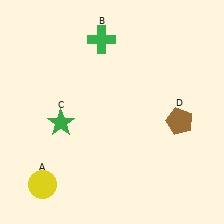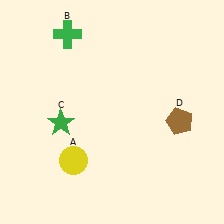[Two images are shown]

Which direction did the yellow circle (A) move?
The yellow circle (A) moved right.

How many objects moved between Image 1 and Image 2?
2 objects moved between the two images.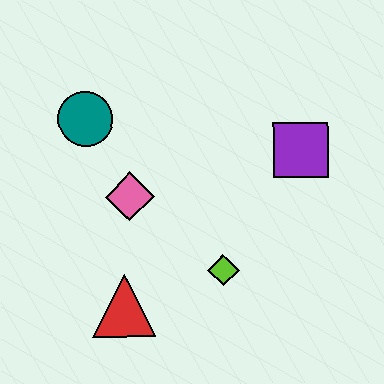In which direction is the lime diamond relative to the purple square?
The lime diamond is below the purple square.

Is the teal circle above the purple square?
Yes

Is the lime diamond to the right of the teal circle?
Yes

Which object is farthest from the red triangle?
The purple square is farthest from the red triangle.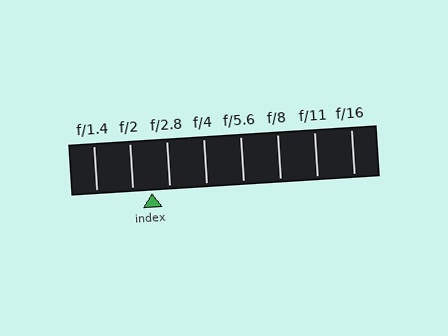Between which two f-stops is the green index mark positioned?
The index mark is between f/2 and f/2.8.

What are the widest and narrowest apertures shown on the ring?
The widest aperture shown is f/1.4 and the narrowest is f/16.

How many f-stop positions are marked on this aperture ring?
There are 8 f-stop positions marked.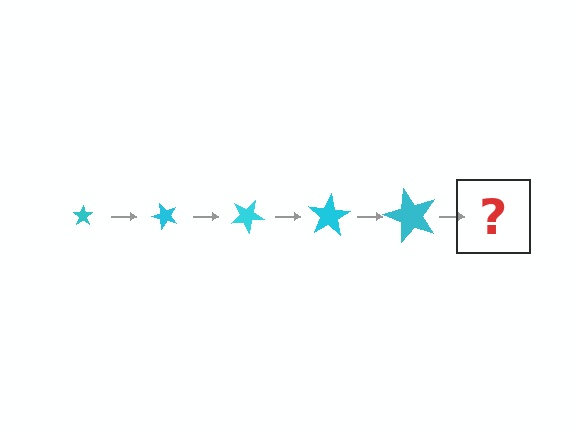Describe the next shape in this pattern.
It should be a star, larger than the previous one and rotated 250 degrees from the start.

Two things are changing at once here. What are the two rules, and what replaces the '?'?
The two rules are that the star grows larger each step and it rotates 50 degrees each step. The '?' should be a star, larger than the previous one and rotated 250 degrees from the start.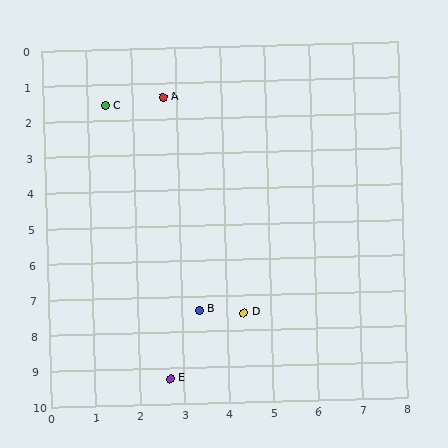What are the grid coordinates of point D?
Point D is at approximately (4.4, 7.5).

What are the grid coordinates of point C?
Point C is at approximately (1.4, 1.6).